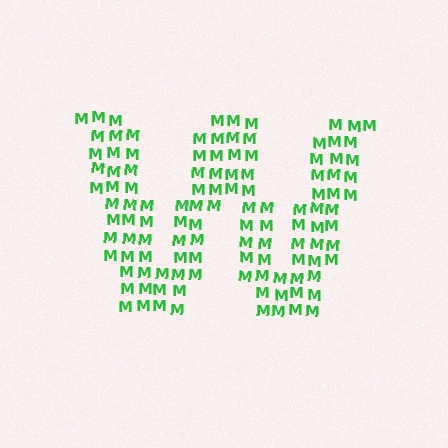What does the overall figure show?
The overall figure shows the letter W.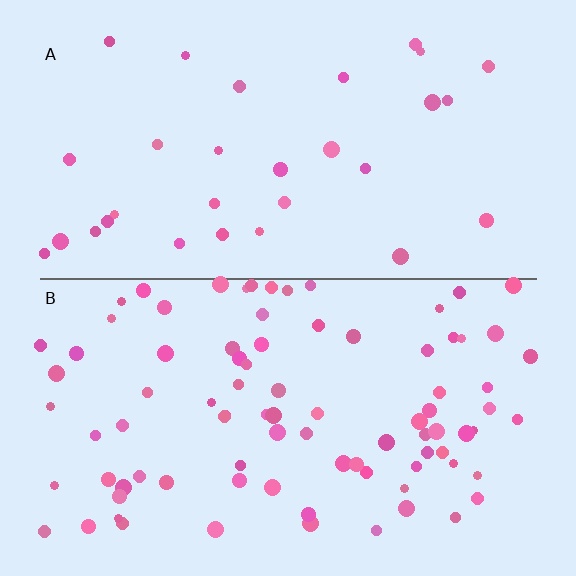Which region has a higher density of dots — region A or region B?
B (the bottom).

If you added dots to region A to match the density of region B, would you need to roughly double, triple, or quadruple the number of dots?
Approximately triple.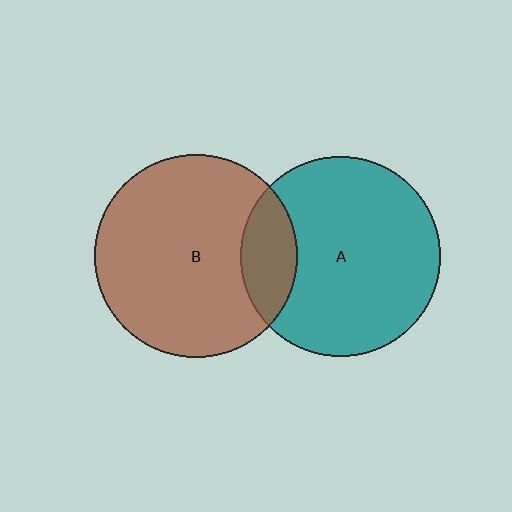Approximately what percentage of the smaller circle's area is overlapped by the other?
Approximately 15%.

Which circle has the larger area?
Circle B (brown).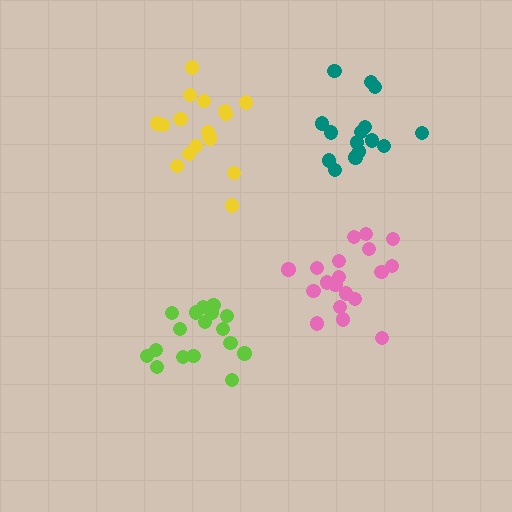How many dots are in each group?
Group 1: 19 dots, Group 2: 17 dots, Group 3: 17 dots, Group 4: 15 dots (68 total).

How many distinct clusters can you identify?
There are 4 distinct clusters.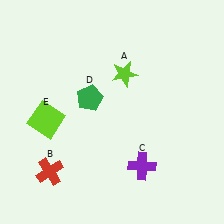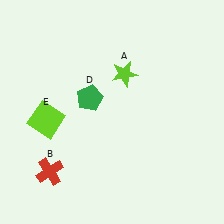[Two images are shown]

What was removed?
The purple cross (C) was removed in Image 2.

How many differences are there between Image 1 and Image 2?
There is 1 difference between the two images.